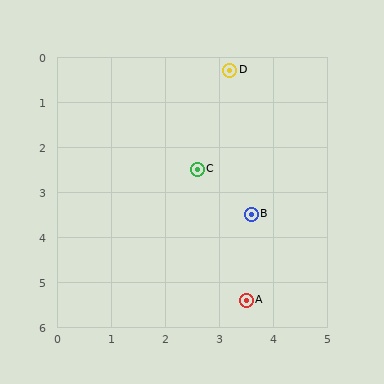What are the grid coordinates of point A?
Point A is at approximately (3.5, 5.4).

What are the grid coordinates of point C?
Point C is at approximately (2.6, 2.5).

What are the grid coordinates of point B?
Point B is at approximately (3.6, 3.5).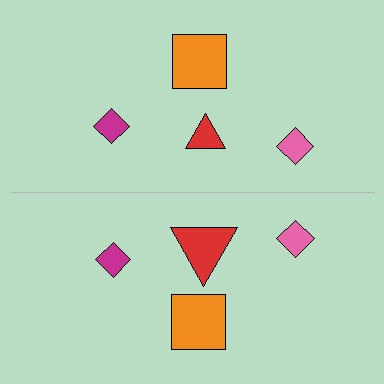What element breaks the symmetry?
The red triangle on the bottom side has a different size than its mirror counterpart.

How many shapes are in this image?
There are 8 shapes in this image.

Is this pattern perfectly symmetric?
No, the pattern is not perfectly symmetric. The red triangle on the bottom side has a different size than its mirror counterpart.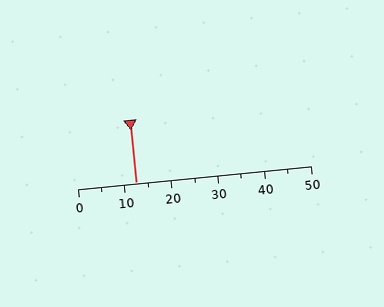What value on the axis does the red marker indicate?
The marker indicates approximately 12.5.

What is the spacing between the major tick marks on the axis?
The major ticks are spaced 10 apart.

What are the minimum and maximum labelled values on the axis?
The axis runs from 0 to 50.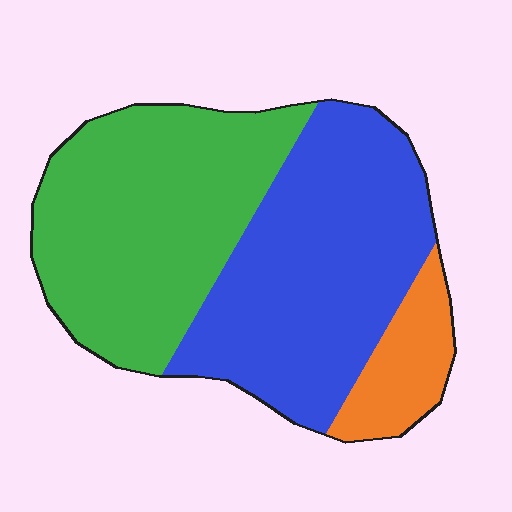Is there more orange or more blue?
Blue.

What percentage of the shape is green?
Green covers about 45% of the shape.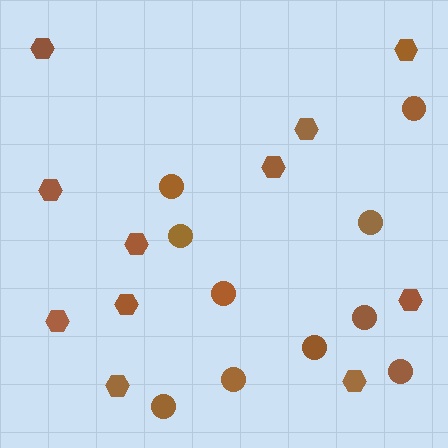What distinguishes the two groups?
There are 2 groups: one group of circles (10) and one group of hexagons (11).